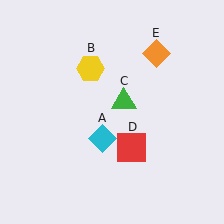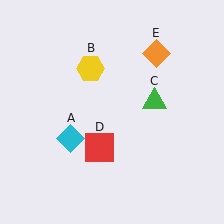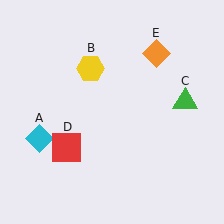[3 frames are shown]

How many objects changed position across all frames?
3 objects changed position: cyan diamond (object A), green triangle (object C), red square (object D).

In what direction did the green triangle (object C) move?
The green triangle (object C) moved right.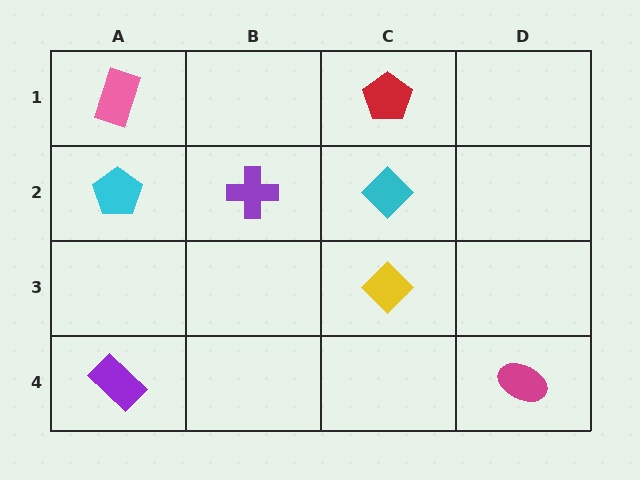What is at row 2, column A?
A cyan pentagon.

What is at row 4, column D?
A magenta ellipse.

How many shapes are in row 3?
1 shape.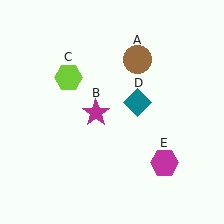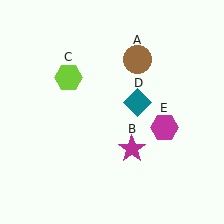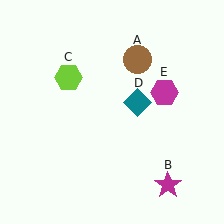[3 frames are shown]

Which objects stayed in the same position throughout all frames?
Brown circle (object A) and lime hexagon (object C) and teal diamond (object D) remained stationary.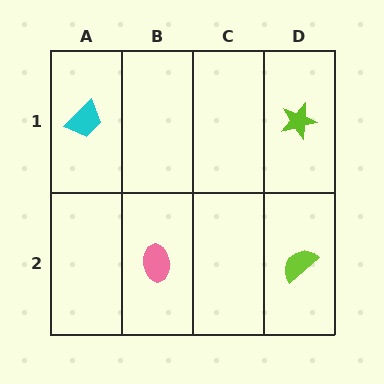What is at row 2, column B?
A pink ellipse.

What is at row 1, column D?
A lime star.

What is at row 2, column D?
A lime semicircle.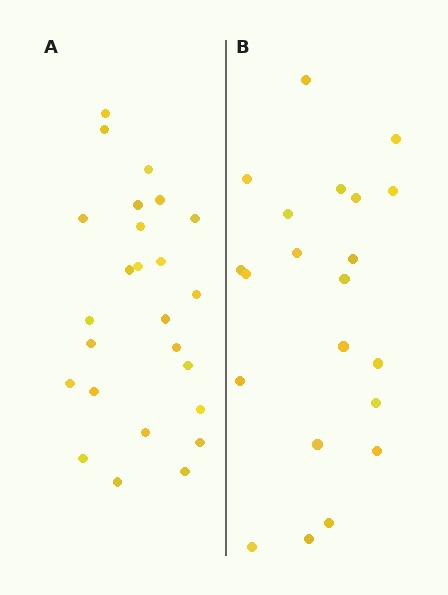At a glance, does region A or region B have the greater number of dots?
Region A (the left region) has more dots.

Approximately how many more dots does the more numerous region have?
Region A has about 4 more dots than region B.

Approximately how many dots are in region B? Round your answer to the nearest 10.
About 20 dots. (The exact count is 21, which rounds to 20.)